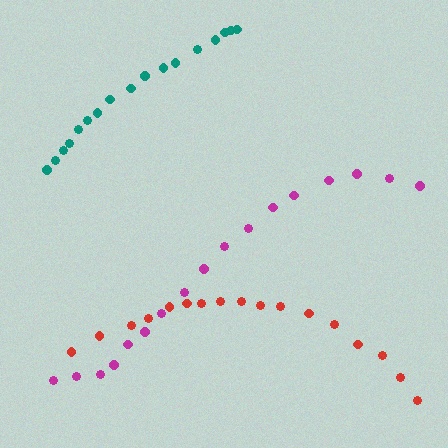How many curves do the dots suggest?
There are 3 distinct paths.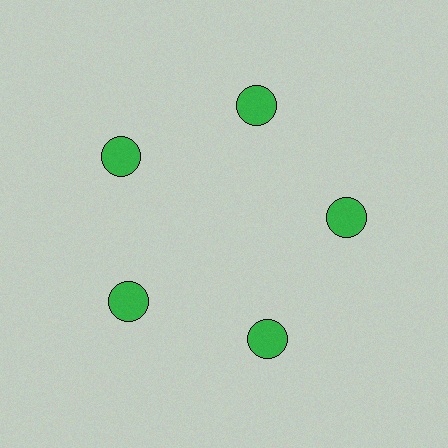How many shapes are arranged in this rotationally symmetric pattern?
There are 5 shapes, arranged in 5 groups of 1.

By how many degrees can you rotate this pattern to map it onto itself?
The pattern maps onto itself every 72 degrees of rotation.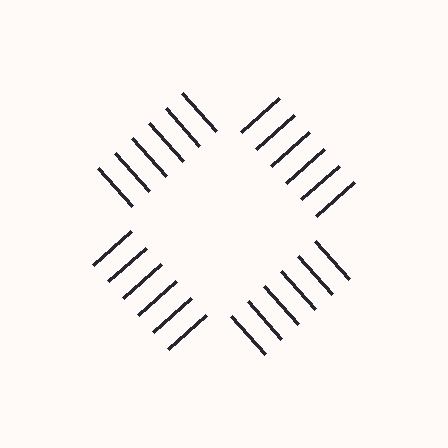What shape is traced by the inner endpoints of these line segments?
An illusory square — the line segments terminate on its edges but no continuous stroke is drawn.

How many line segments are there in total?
24 — 6 along each of the 4 edges.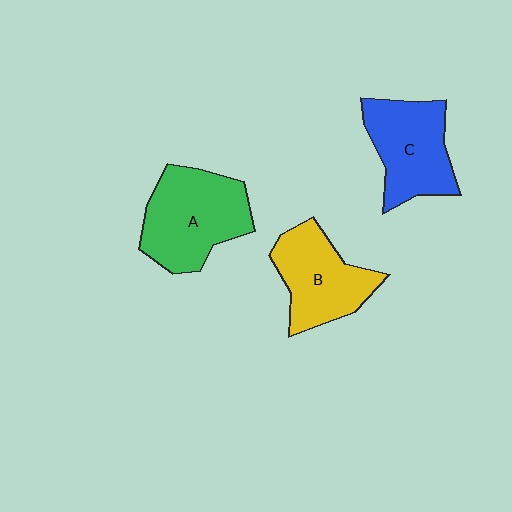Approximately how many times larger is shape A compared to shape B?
Approximately 1.2 times.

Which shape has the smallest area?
Shape B (yellow).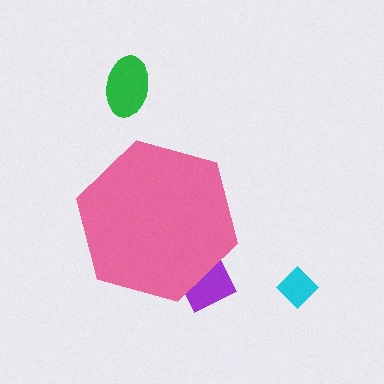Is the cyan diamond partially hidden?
No, the cyan diamond is fully visible.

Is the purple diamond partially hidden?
Yes, the purple diamond is partially hidden behind the pink hexagon.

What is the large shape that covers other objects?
A pink hexagon.